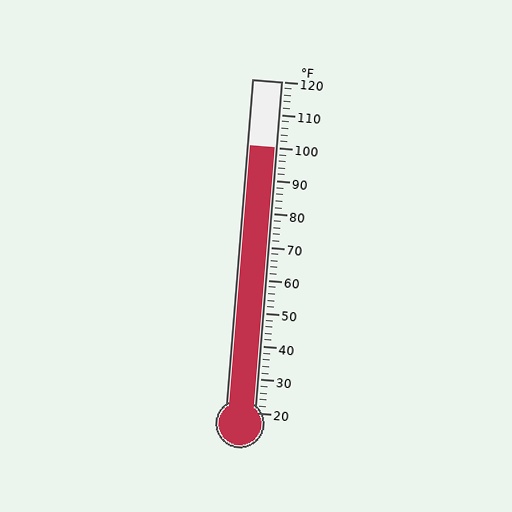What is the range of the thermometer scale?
The thermometer scale ranges from 20°F to 120°F.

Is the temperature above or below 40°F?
The temperature is above 40°F.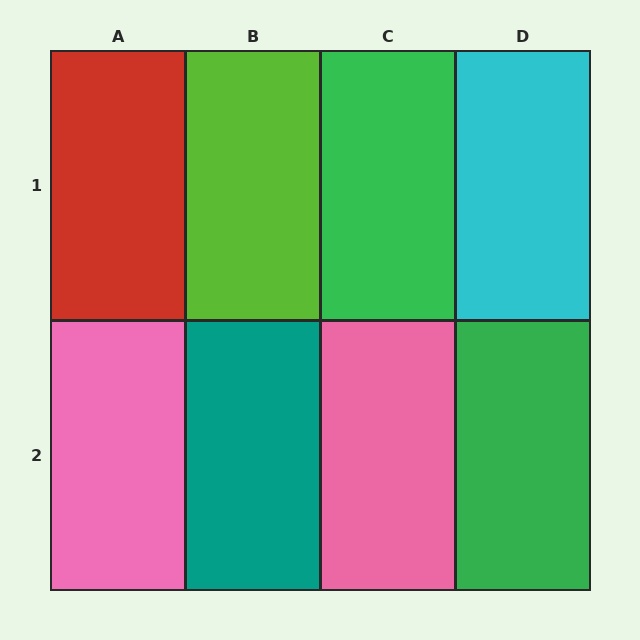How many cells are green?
2 cells are green.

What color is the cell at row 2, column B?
Teal.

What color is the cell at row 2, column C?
Pink.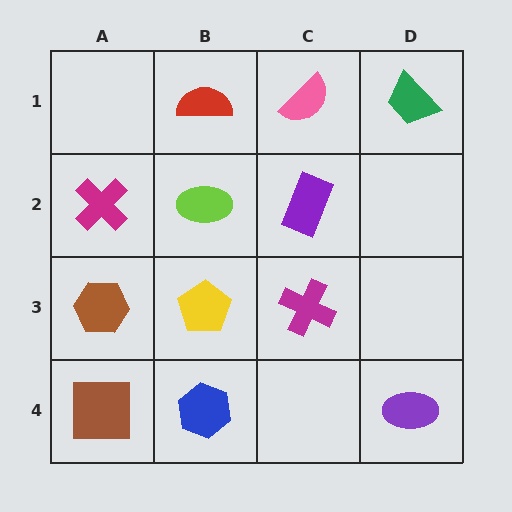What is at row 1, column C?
A pink semicircle.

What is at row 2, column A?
A magenta cross.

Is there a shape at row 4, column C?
No, that cell is empty.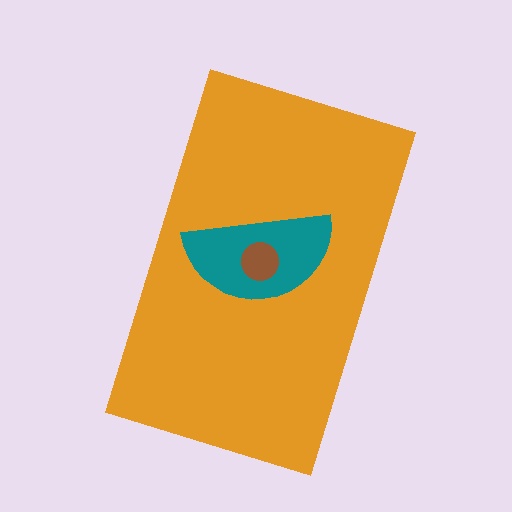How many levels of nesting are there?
3.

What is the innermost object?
The brown circle.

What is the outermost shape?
The orange rectangle.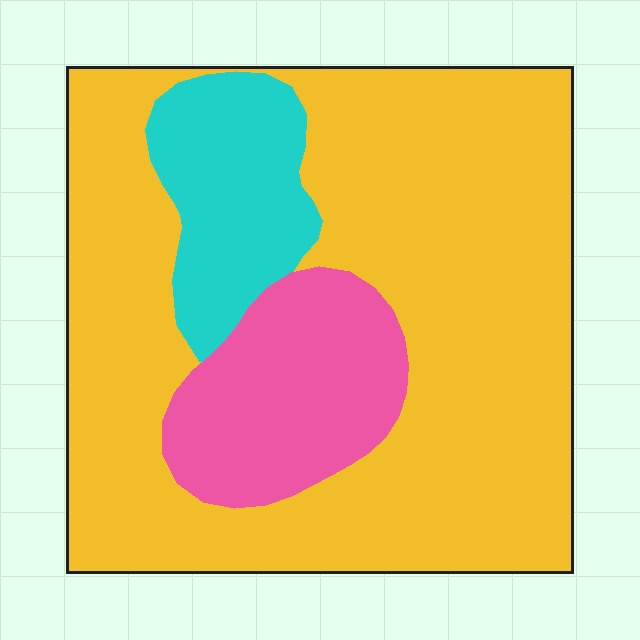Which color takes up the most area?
Yellow, at roughly 70%.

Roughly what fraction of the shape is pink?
Pink takes up about one sixth (1/6) of the shape.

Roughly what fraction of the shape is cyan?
Cyan takes up about one eighth (1/8) of the shape.